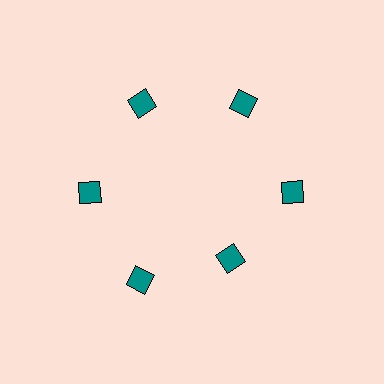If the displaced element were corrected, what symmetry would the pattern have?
It would have 6-fold rotational symmetry — the pattern would map onto itself every 60 degrees.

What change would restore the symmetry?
The symmetry would be restored by moving it outward, back onto the ring so that all 6 diamonds sit at equal angles and equal distance from the center.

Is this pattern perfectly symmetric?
No. The 6 teal diamonds are arranged in a ring, but one element near the 5 o'clock position is pulled inward toward the center, breaking the 6-fold rotational symmetry.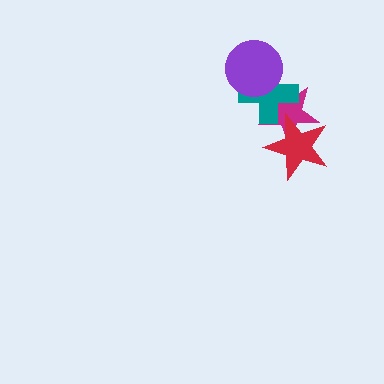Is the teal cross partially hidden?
Yes, it is partially covered by another shape.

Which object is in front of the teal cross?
The purple circle is in front of the teal cross.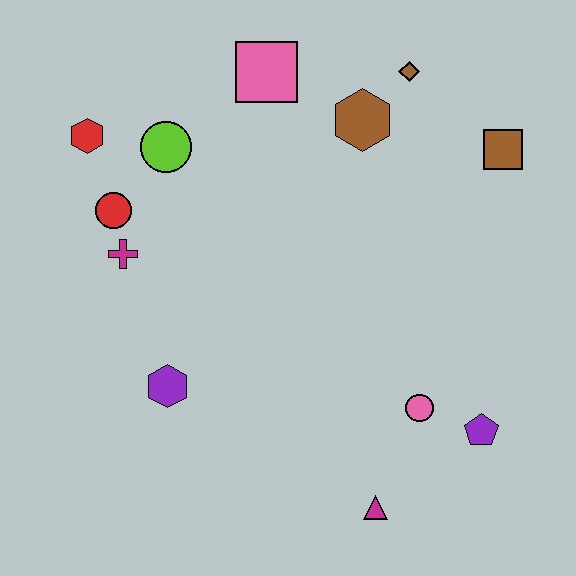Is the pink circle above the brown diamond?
No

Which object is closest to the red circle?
The magenta cross is closest to the red circle.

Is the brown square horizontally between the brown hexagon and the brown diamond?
No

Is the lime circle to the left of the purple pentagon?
Yes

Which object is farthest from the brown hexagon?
The magenta triangle is farthest from the brown hexagon.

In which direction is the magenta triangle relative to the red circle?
The magenta triangle is below the red circle.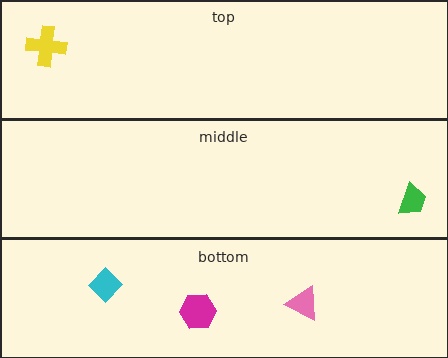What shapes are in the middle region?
The green trapezoid.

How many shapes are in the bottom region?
3.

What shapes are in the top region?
The yellow cross.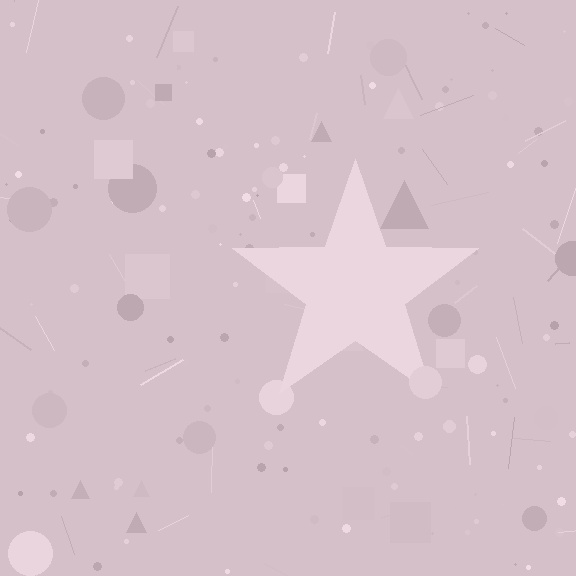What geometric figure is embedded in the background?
A star is embedded in the background.